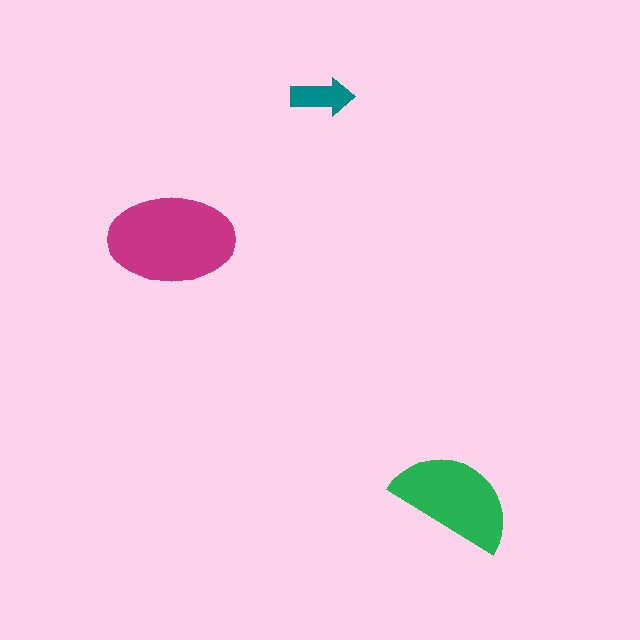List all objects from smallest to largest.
The teal arrow, the green semicircle, the magenta ellipse.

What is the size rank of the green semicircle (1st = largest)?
2nd.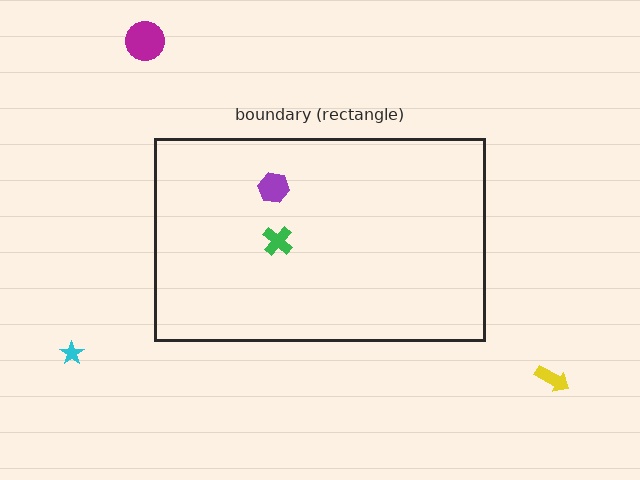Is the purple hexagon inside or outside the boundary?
Inside.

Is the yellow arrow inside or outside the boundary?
Outside.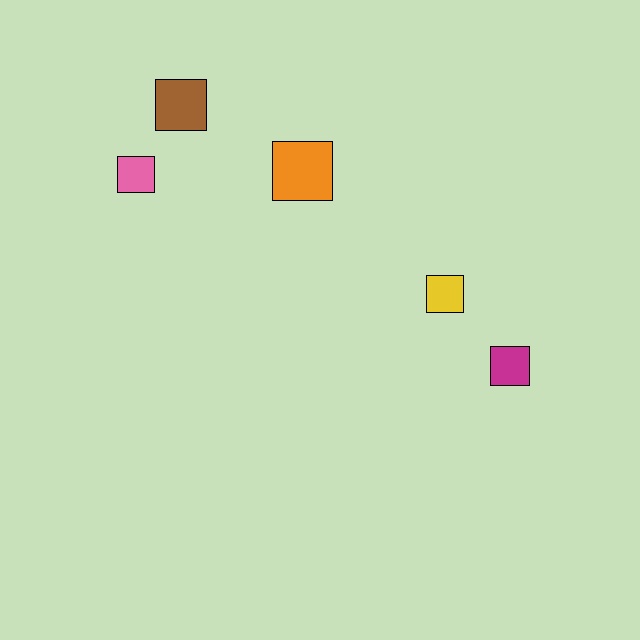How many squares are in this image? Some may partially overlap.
There are 5 squares.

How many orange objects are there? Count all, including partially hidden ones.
There is 1 orange object.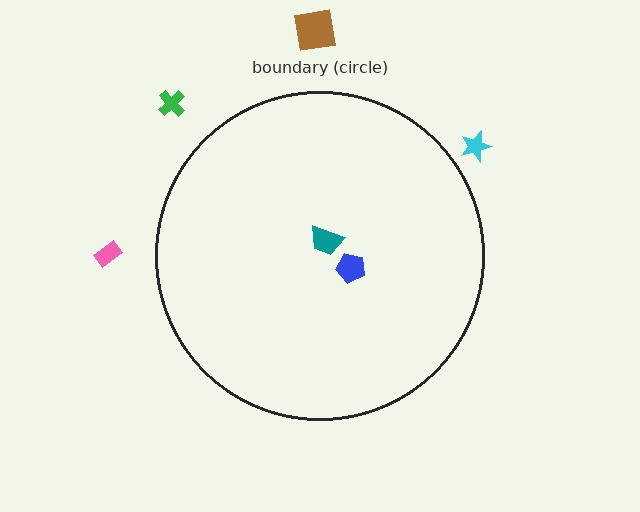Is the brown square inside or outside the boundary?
Outside.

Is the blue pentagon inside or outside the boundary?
Inside.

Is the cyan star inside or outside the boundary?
Outside.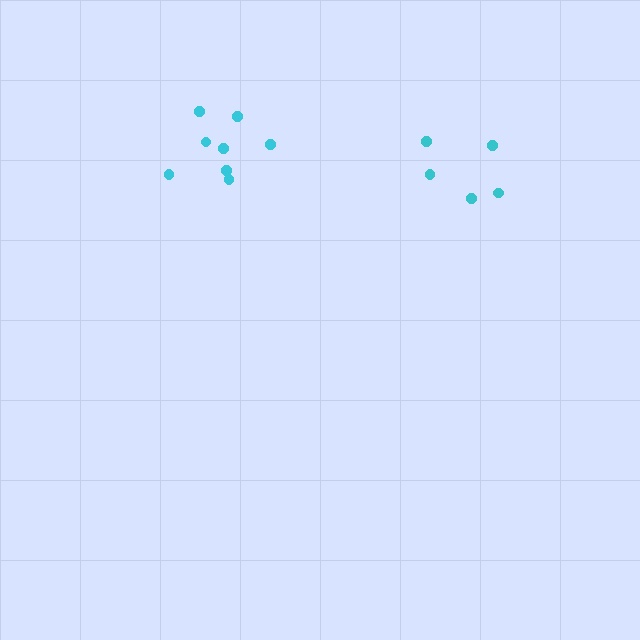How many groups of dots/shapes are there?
There are 2 groups.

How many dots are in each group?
Group 1: 8 dots, Group 2: 5 dots (13 total).